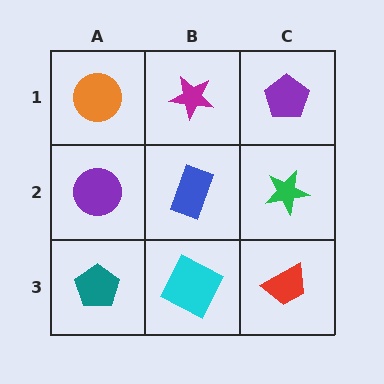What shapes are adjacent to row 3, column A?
A purple circle (row 2, column A), a cyan square (row 3, column B).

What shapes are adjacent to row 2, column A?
An orange circle (row 1, column A), a teal pentagon (row 3, column A), a blue rectangle (row 2, column B).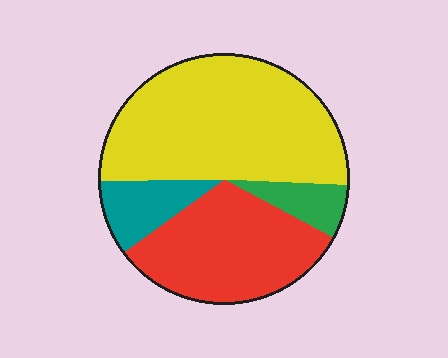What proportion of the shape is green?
Green covers about 5% of the shape.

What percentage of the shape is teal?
Teal takes up about one tenth (1/10) of the shape.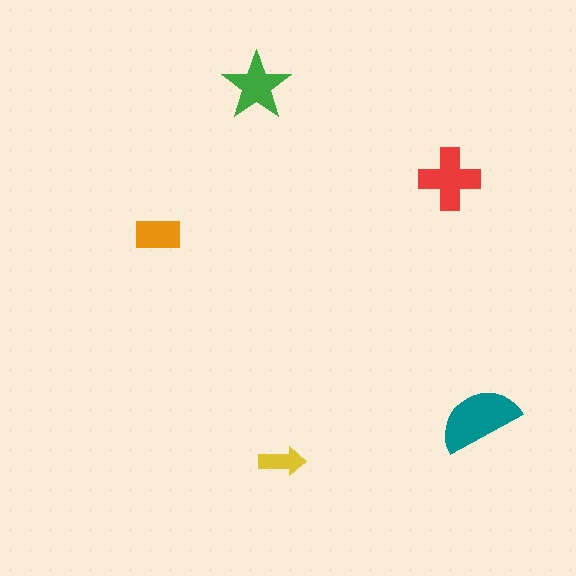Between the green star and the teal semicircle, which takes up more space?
The teal semicircle.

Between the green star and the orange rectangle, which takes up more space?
The green star.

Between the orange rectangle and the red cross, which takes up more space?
The red cross.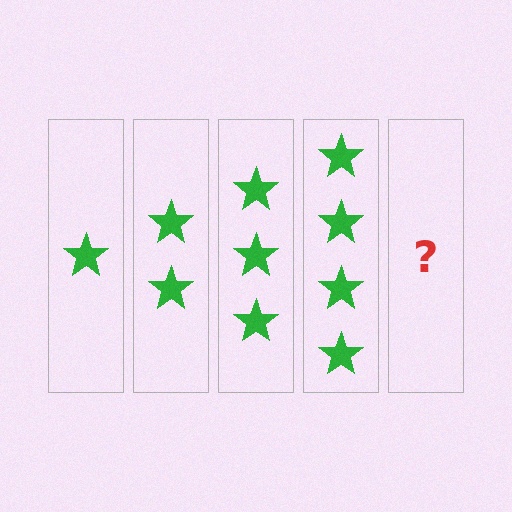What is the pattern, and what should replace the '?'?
The pattern is that each step adds one more star. The '?' should be 5 stars.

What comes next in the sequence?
The next element should be 5 stars.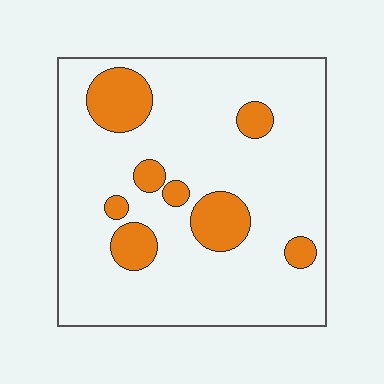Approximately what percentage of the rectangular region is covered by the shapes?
Approximately 15%.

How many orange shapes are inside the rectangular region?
8.